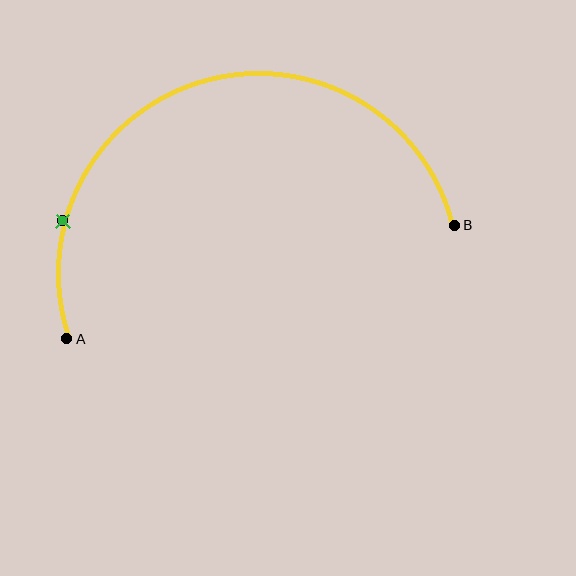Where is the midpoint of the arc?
The arc midpoint is the point on the curve farthest from the straight line joining A and B. It sits above that line.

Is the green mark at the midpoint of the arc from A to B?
No. The green mark lies on the arc but is closer to endpoint A. The arc midpoint would be at the point on the curve equidistant along the arc from both A and B.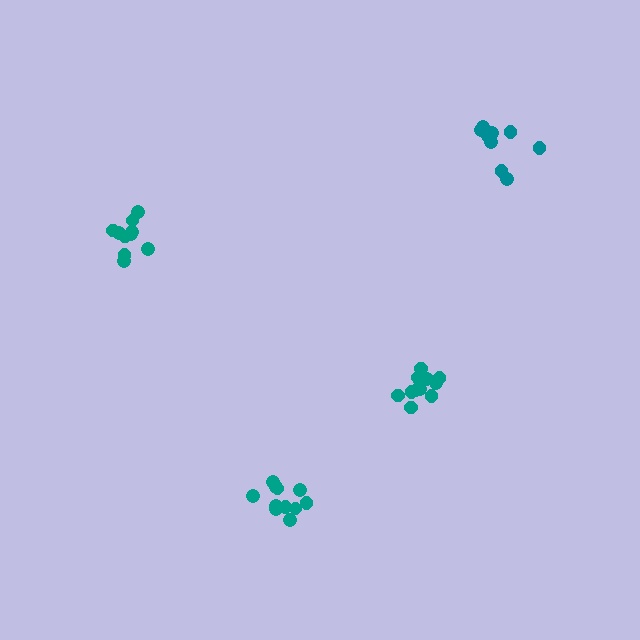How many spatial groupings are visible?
There are 4 spatial groupings.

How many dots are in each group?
Group 1: 9 dots, Group 2: 10 dots, Group 3: 12 dots, Group 4: 11 dots (42 total).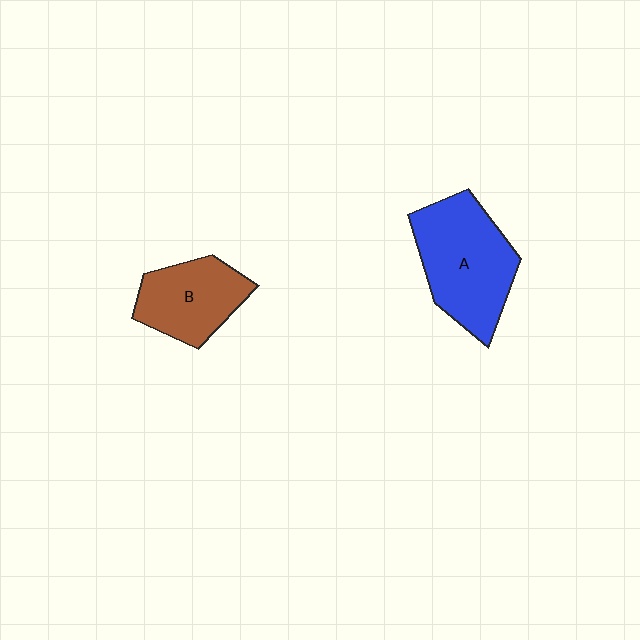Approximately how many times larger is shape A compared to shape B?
Approximately 1.4 times.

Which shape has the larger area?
Shape A (blue).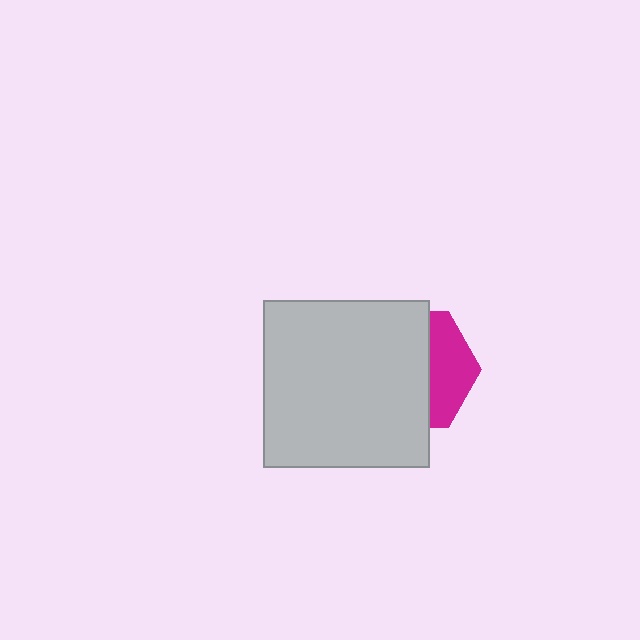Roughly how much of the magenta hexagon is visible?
A small part of it is visible (roughly 35%).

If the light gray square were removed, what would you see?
You would see the complete magenta hexagon.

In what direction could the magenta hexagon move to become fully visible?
The magenta hexagon could move right. That would shift it out from behind the light gray square entirely.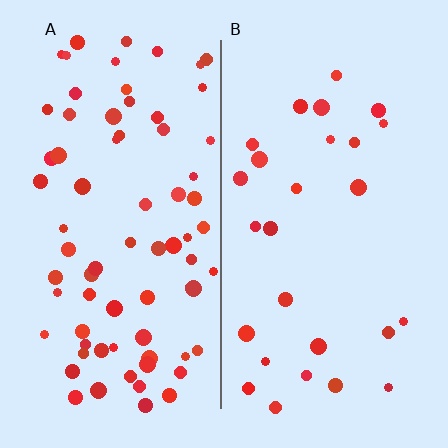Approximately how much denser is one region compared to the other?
Approximately 2.7× — region A over region B.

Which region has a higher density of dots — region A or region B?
A (the left).